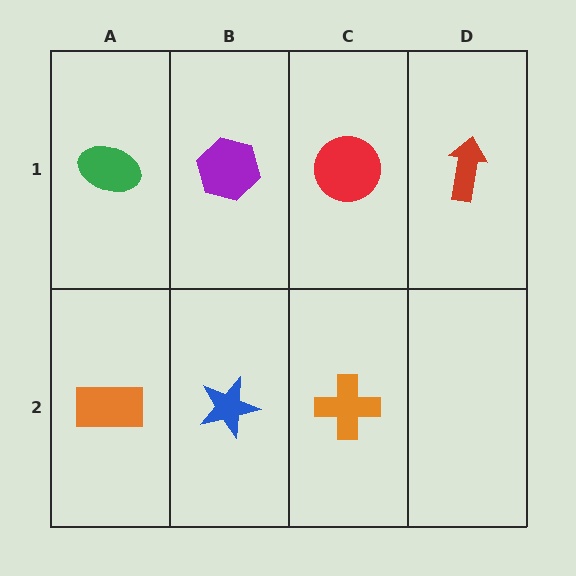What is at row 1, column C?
A red circle.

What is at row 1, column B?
A purple hexagon.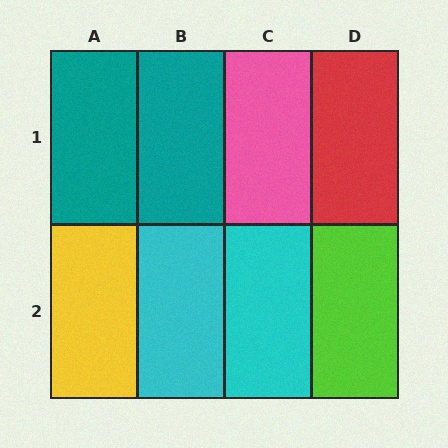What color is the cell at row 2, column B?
Cyan.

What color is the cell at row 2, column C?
Cyan.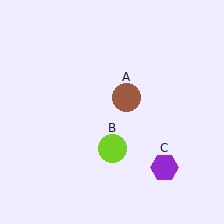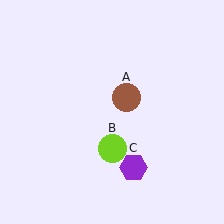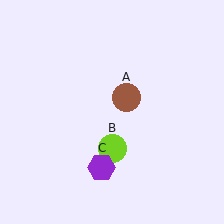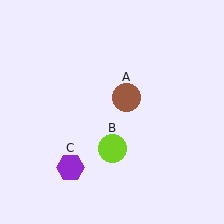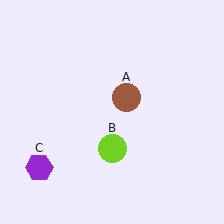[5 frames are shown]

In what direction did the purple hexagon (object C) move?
The purple hexagon (object C) moved left.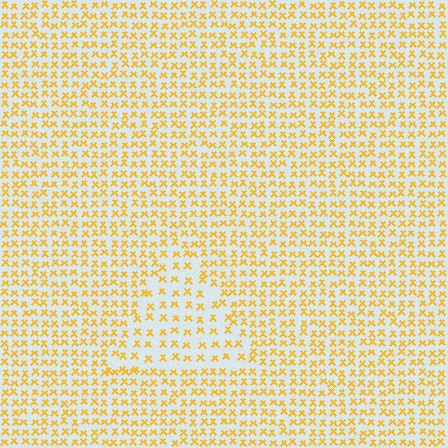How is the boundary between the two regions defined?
The boundary is defined by a change in element density (approximately 1.7x ratio). All elements are the same color, size, and shape.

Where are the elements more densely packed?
The elements are more densely packed outside the triangle boundary.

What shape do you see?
I see a triangle.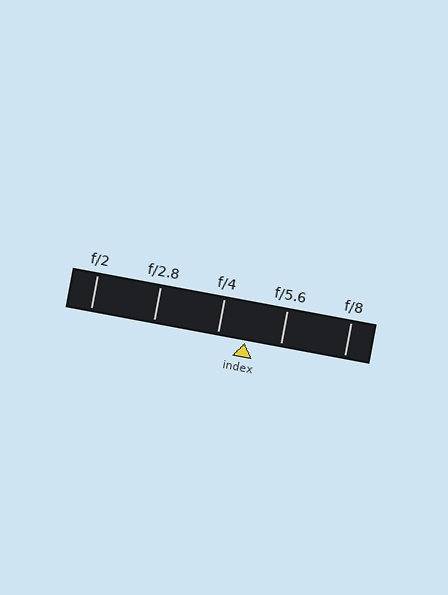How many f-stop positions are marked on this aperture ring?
There are 5 f-stop positions marked.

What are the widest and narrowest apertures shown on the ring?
The widest aperture shown is f/2 and the narrowest is f/8.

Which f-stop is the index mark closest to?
The index mark is closest to f/4.